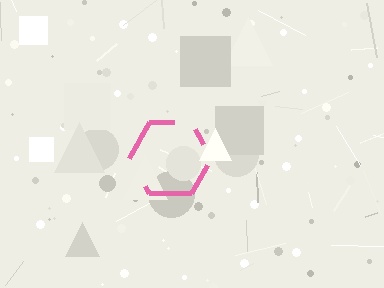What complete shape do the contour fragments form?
The contour fragments form a hexagon.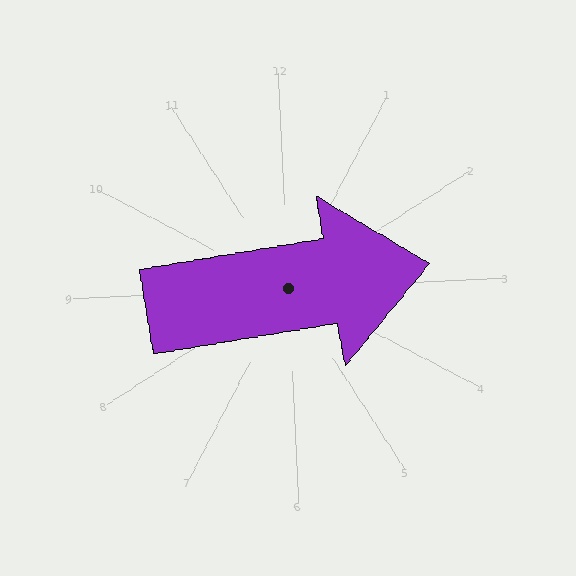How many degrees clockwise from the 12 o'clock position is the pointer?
Approximately 83 degrees.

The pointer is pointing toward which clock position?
Roughly 3 o'clock.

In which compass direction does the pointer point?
East.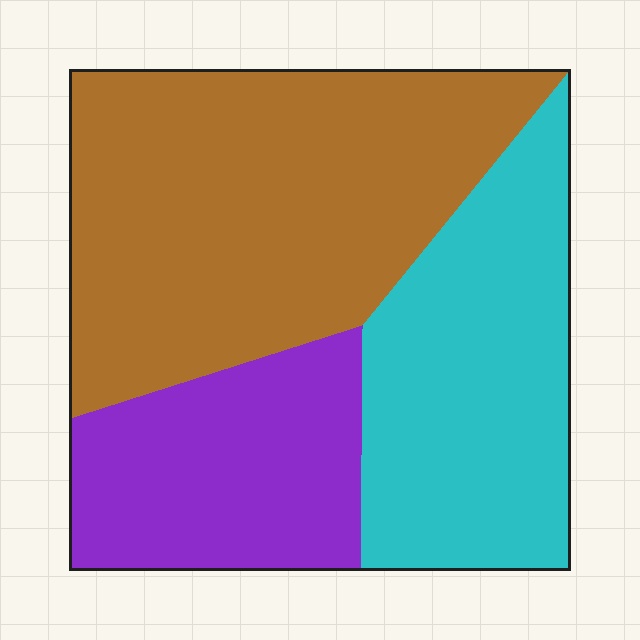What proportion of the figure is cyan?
Cyan takes up about one third (1/3) of the figure.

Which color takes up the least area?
Purple, at roughly 25%.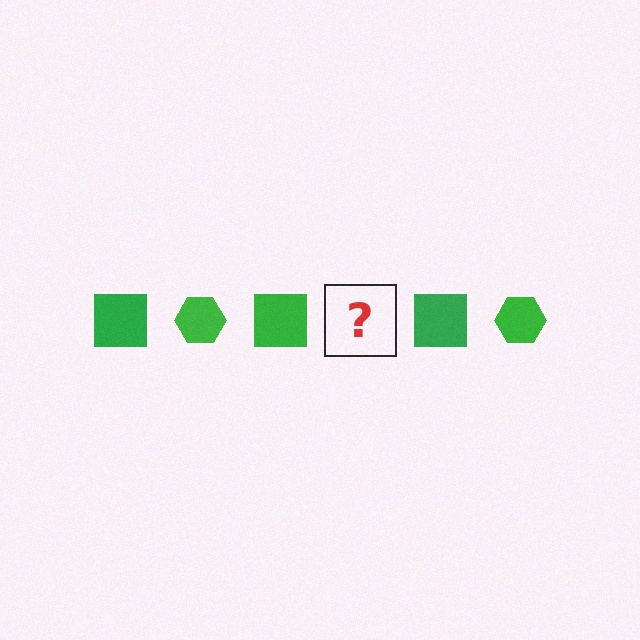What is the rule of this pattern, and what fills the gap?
The rule is that the pattern cycles through square, hexagon shapes in green. The gap should be filled with a green hexagon.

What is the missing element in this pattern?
The missing element is a green hexagon.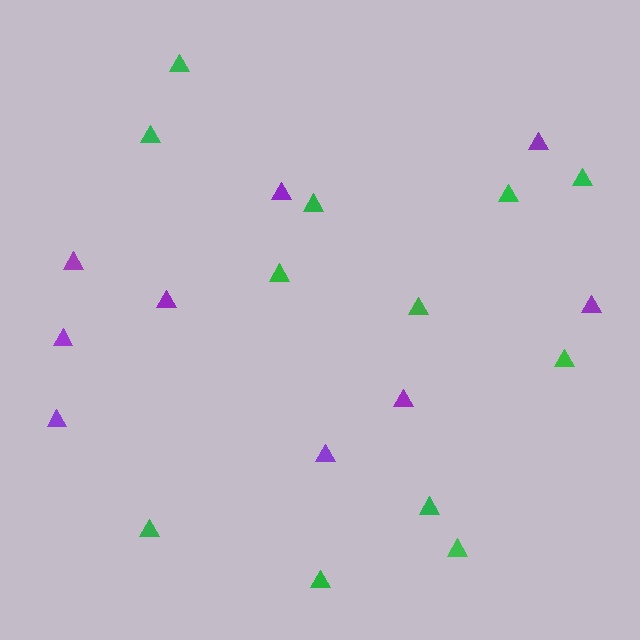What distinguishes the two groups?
There are 2 groups: one group of green triangles (12) and one group of purple triangles (9).